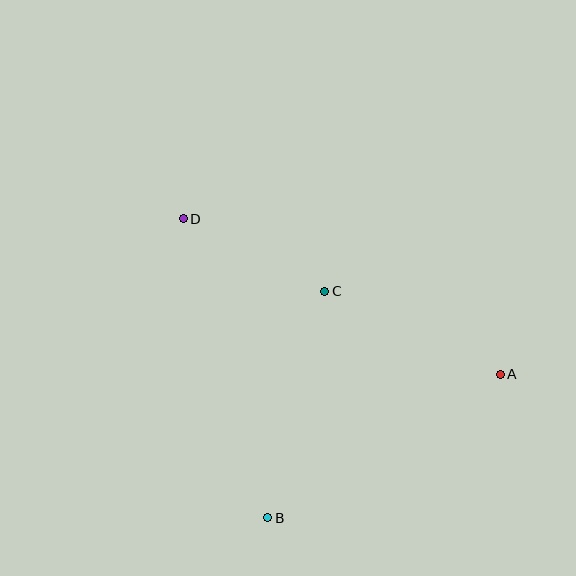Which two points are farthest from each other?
Points A and D are farthest from each other.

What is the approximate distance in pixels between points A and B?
The distance between A and B is approximately 273 pixels.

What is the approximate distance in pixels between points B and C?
The distance between B and C is approximately 233 pixels.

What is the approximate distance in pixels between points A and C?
The distance between A and C is approximately 194 pixels.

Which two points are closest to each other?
Points C and D are closest to each other.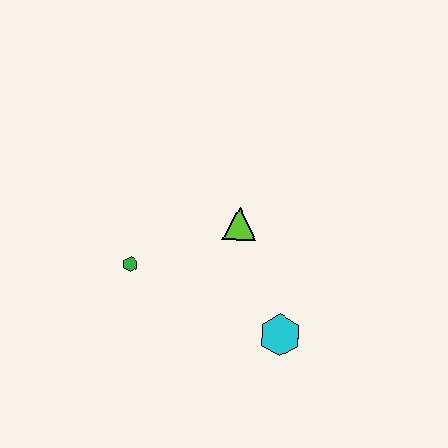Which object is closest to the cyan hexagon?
The lime triangle is closest to the cyan hexagon.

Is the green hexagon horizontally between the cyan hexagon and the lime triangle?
No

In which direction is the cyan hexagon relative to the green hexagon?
The cyan hexagon is to the right of the green hexagon.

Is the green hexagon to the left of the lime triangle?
Yes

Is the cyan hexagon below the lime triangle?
Yes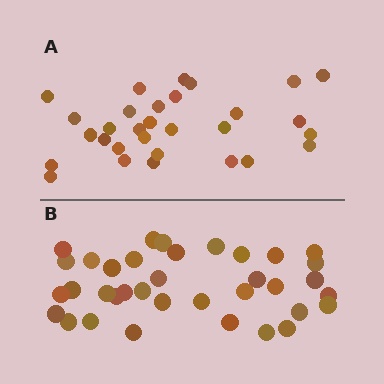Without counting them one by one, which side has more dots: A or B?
Region B (the bottom region) has more dots.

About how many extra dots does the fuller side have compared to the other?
Region B has about 6 more dots than region A.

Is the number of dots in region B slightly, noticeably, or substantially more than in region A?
Region B has only slightly more — the two regions are fairly close. The ratio is roughly 1.2 to 1.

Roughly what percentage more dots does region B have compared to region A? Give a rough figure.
About 20% more.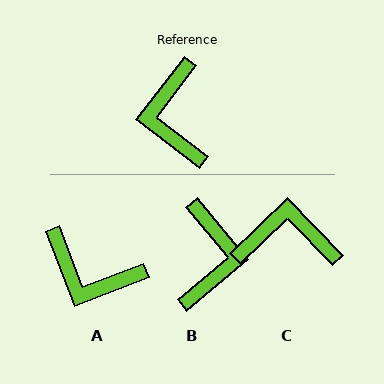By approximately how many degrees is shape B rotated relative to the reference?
Approximately 167 degrees counter-clockwise.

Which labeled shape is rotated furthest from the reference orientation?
B, about 167 degrees away.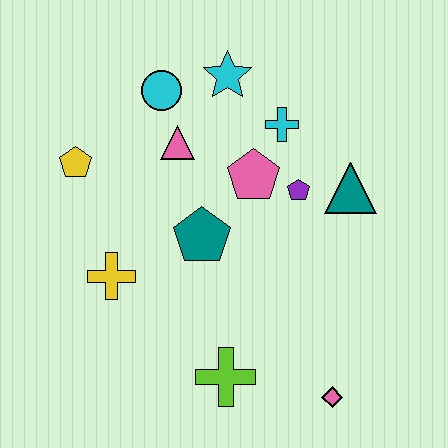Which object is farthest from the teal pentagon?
The pink diamond is farthest from the teal pentagon.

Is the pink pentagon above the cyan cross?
No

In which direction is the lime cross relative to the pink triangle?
The lime cross is below the pink triangle.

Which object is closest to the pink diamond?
The lime cross is closest to the pink diamond.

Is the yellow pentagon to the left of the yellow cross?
Yes